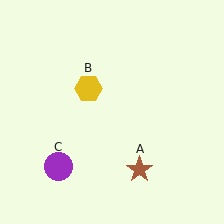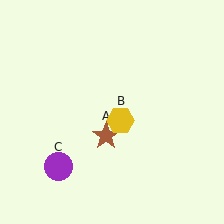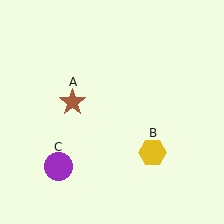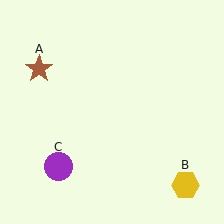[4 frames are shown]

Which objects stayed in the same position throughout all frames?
Purple circle (object C) remained stationary.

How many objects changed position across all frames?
2 objects changed position: brown star (object A), yellow hexagon (object B).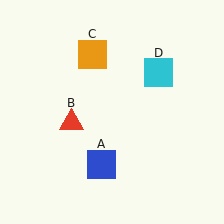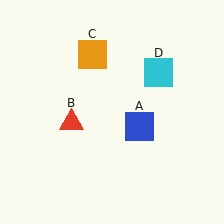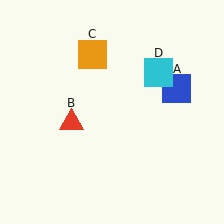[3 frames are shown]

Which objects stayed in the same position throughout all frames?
Red triangle (object B) and orange square (object C) and cyan square (object D) remained stationary.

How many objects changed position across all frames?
1 object changed position: blue square (object A).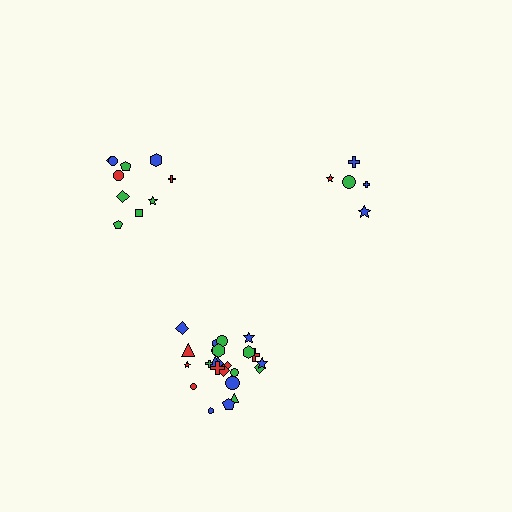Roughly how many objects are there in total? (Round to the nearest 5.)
Roughly 40 objects in total.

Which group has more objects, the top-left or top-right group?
The top-left group.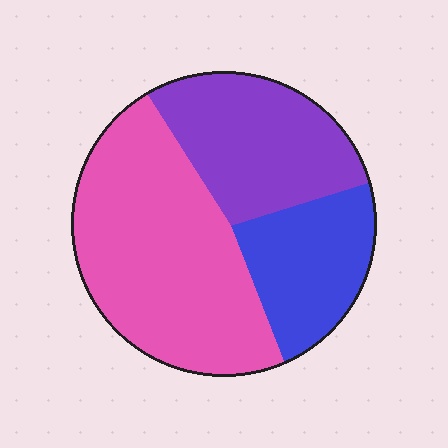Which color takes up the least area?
Blue, at roughly 20%.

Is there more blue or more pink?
Pink.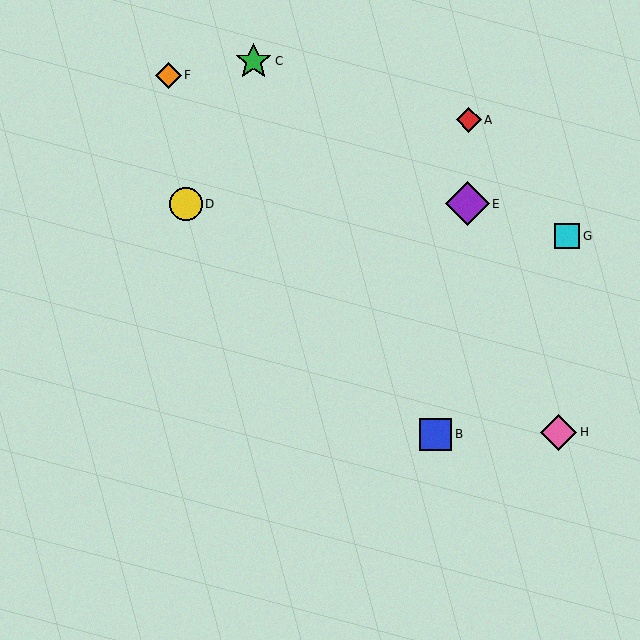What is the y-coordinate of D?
Object D is at y≈204.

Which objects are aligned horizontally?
Objects D, E are aligned horizontally.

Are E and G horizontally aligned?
No, E is at y≈204 and G is at y≈236.